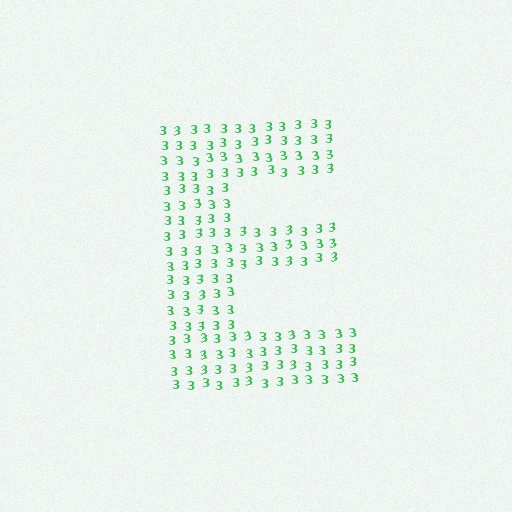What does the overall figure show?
The overall figure shows the letter E.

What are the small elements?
The small elements are digit 3's.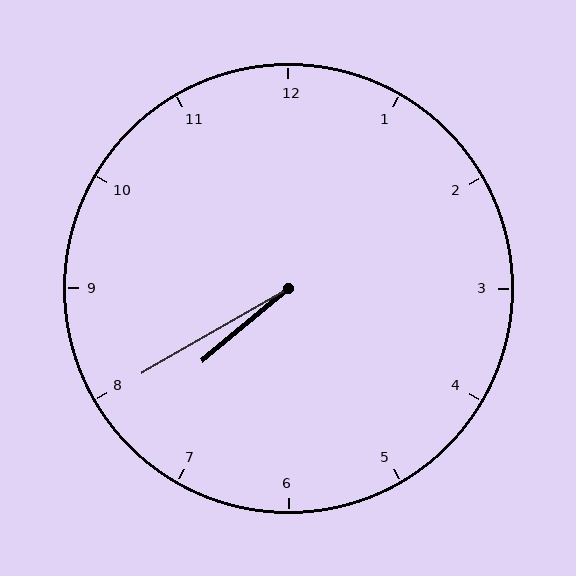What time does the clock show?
7:40.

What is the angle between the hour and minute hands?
Approximately 10 degrees.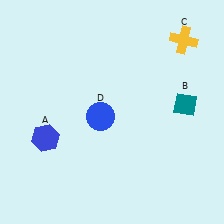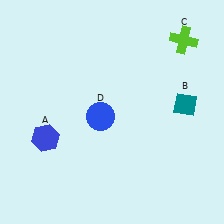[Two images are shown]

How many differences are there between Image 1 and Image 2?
There is 1 difference between the two images.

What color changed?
The cross (C) changed from yellow in Image 1 to lime in Image 2.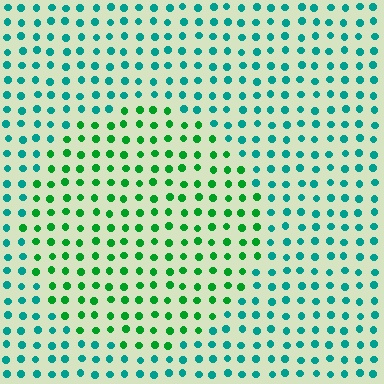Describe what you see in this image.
The image is filled with small teal elements in a uniform arrangement. A circle-shaped region is visible where the elements are tinted to a slightly different hue, forming a subtle color boundary.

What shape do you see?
I see a circle.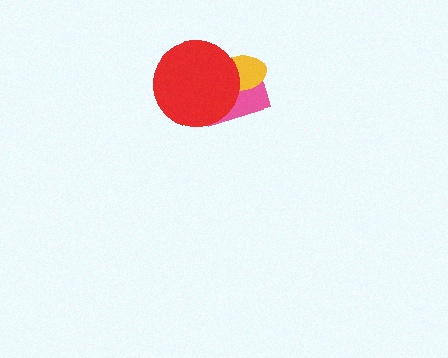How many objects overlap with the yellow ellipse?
2 objects overlap with the yellow ellipse.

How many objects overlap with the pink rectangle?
2 objects overlap with the pink rectangle.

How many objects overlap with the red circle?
2 objects overlap with the red circle.